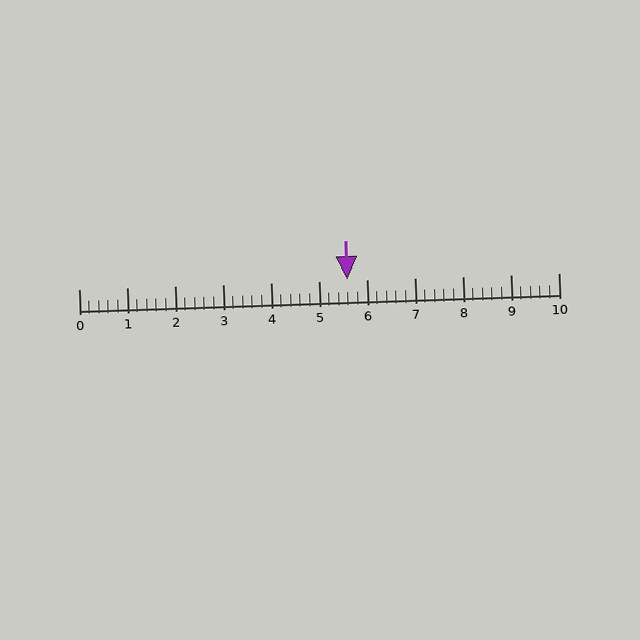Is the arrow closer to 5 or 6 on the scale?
The arrow is closer to 6.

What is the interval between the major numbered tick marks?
The major tick marks are spaced 1 units apart.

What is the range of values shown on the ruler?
The ruler shows values from 0 to 10.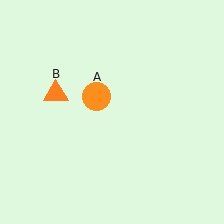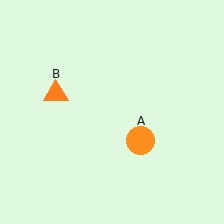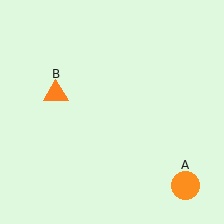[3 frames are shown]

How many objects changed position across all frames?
1 object changed position: orange circle (object A).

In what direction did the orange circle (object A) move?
The orange circle (object A) moved down and to the right.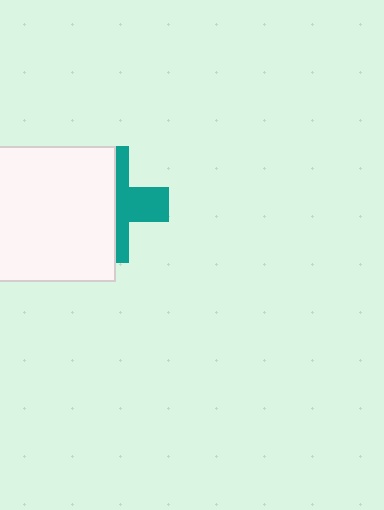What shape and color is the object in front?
The object in front is a white square.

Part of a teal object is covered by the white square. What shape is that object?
It is a cross.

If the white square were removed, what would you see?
You would see the complete teal cross.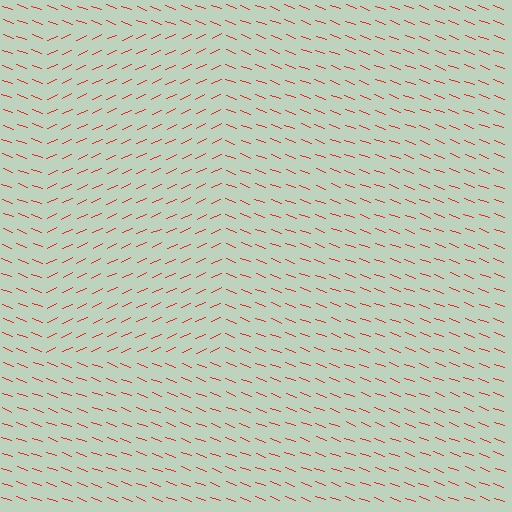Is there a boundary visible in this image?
Yes, there is a texture boundary formed by a change in line orientation.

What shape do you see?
I see a rectangle.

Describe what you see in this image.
The image is filled with small red line segments. A rectangle region in the image has lines oriented differently from the surrounding lines, creating a visible texture boundary.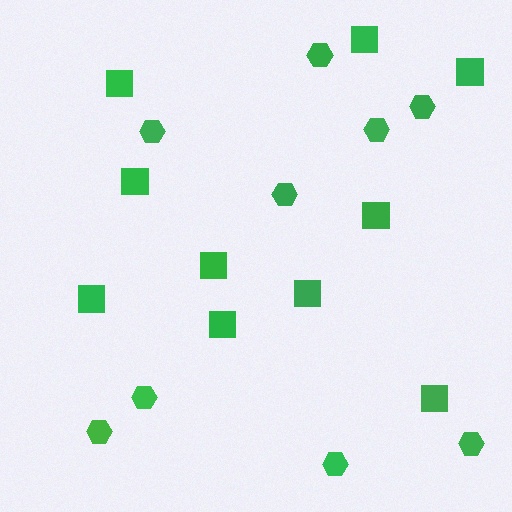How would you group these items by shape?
There are 2 groups: one group of squares (10) and one group of hexagons (9).